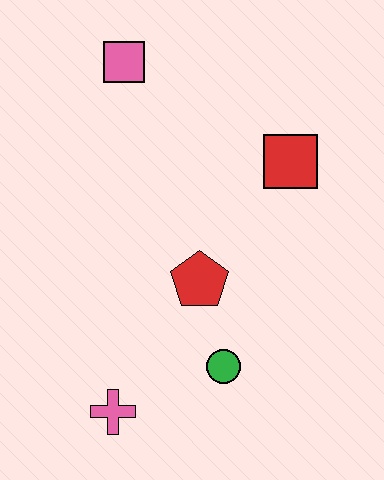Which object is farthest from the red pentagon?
The pink square is farthest from the red pentagon.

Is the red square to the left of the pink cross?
No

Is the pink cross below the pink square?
Yes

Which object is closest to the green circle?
The red pentagon is closest to the green circle.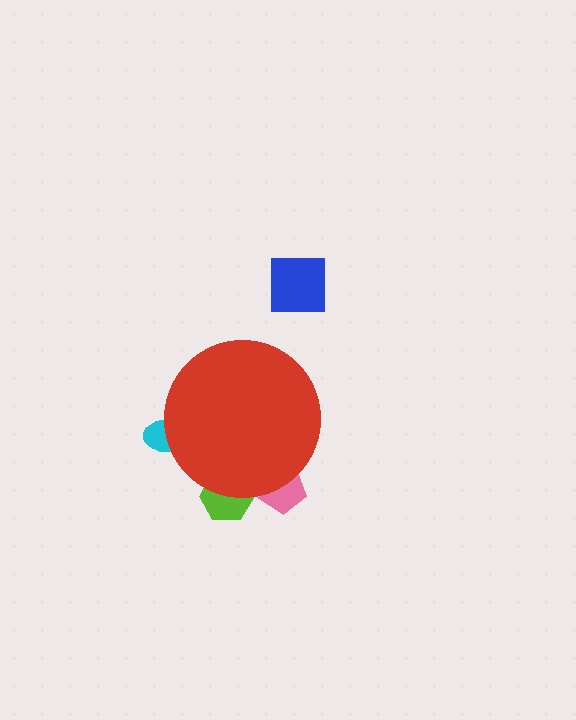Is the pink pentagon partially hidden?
Yes, the pink pentagon is partially hidden behind the red circle.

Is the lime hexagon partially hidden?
Yes, the lime hexagon is partially hidden behind the red circle.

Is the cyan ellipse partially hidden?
Yes, the cyan ellipse is partially hidden behind the red circle.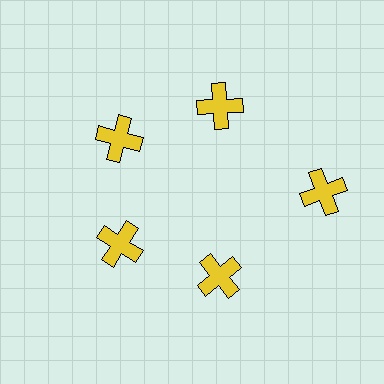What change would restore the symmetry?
The symmetry would be restored by moving it inward, back onto the ring so that all 5 crosses sit at equal angles and equal distance from the center.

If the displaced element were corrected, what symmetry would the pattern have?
It would have 5-fold rotational symmetry — the pattern would map onto itself every 72 degrees.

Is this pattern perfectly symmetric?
No. The 5 yellow crosses are arranged in a ring, but one element near the 3 o'clock position is pushed outward from the center, breaking the 5-fold rotational symmetry.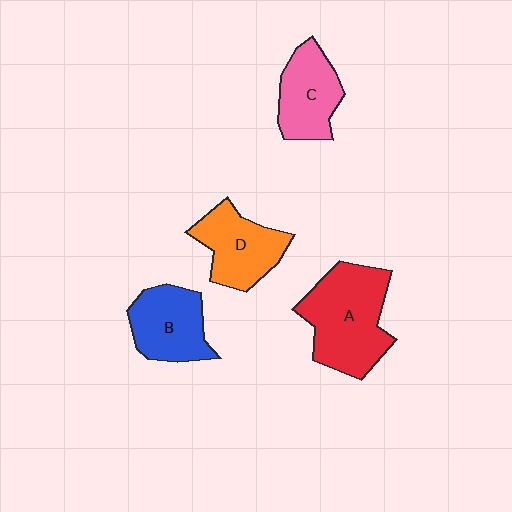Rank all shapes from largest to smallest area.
From largest to smallest: A (red), D (orange), B (blue), C (pink).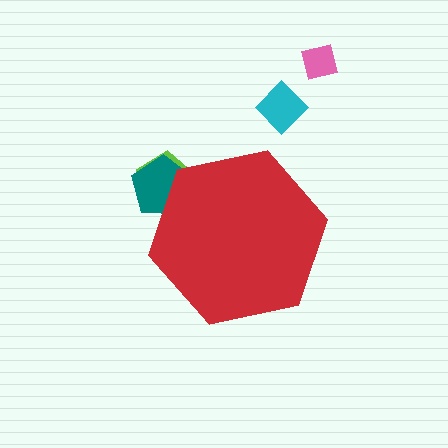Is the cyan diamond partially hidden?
No, the cyan diamond is fully visible.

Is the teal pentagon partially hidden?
Yes, the teal pentagon is partially hidden behind the red hexagon.